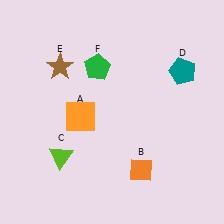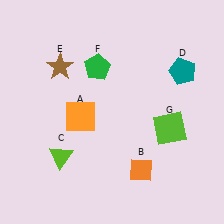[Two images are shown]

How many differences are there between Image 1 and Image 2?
There is 1 difference between the two images.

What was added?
A lime square (G) was added in Image 2.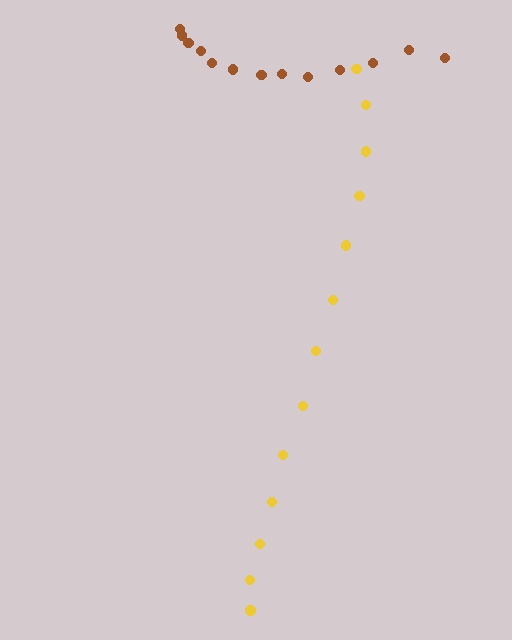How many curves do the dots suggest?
There are 2 distinct paths.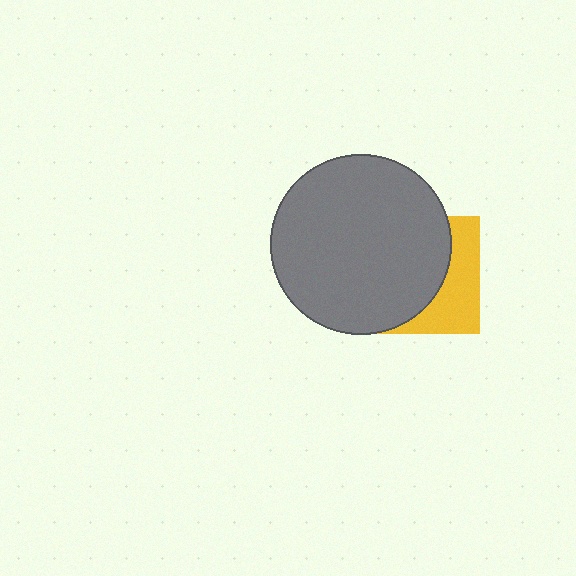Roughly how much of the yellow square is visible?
A small part of it is visible (roughly 36%).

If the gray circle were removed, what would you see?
You would see the complete yellow square.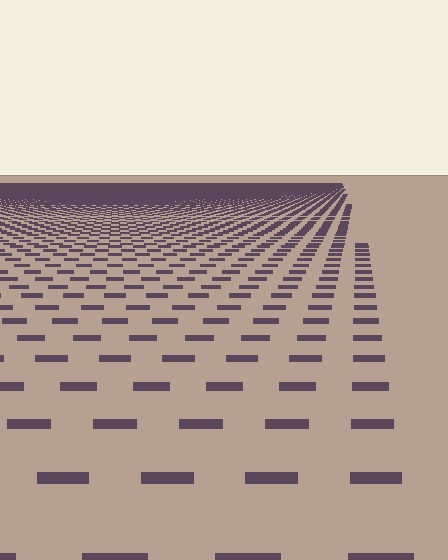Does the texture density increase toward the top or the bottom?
Density increases toward the top.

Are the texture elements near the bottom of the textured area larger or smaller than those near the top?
Larger. Near the bottom, elements are closer to the viewer and appear at a bigger on-screen size.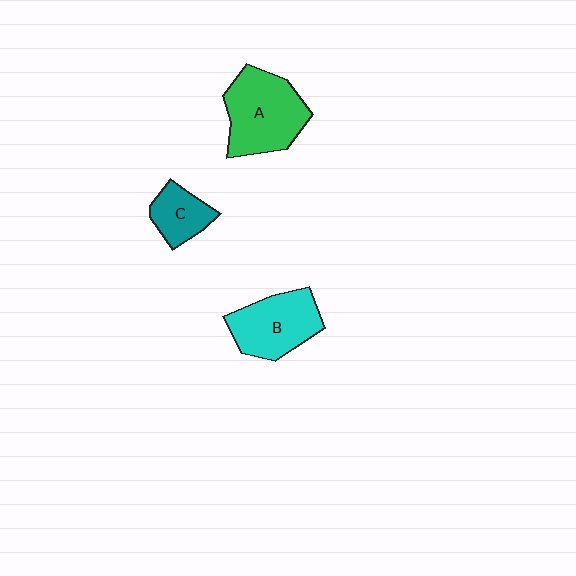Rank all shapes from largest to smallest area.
From largest to smallest: A (green), B (cyan), C (teal).